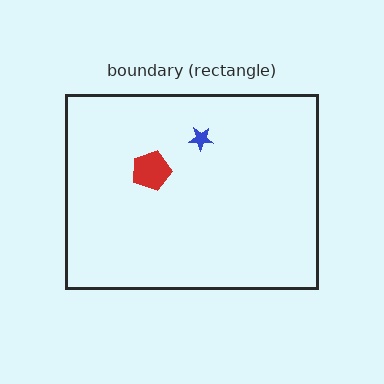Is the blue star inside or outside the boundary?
Inside.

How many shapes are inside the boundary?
2 inside, 0 outside.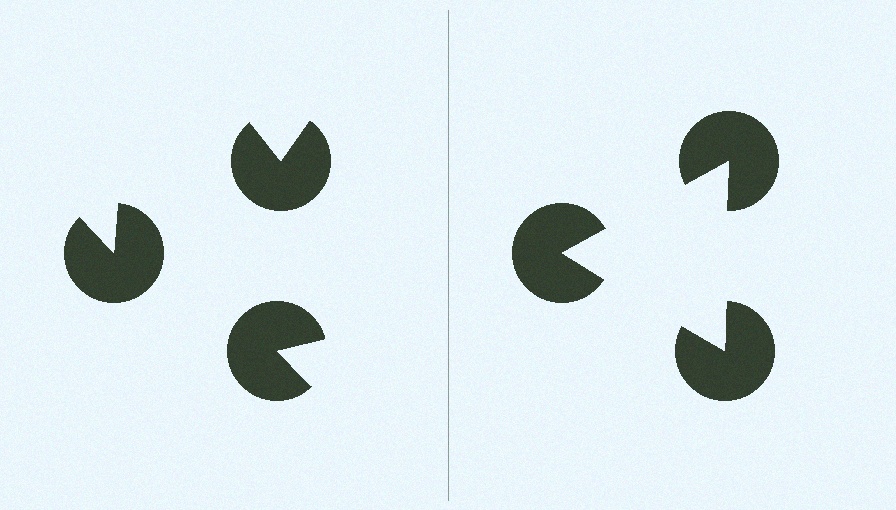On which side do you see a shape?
An illusory triangle appears on the right side. On the left side the wedge cuts are rotated, so no coherent shape forms.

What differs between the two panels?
The pac-man discs are positioned identically on both sides; only the wedge orientations differ. On the right they align to a triangle; on the left they are misaligned.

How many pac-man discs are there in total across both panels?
6 — 3 on each side.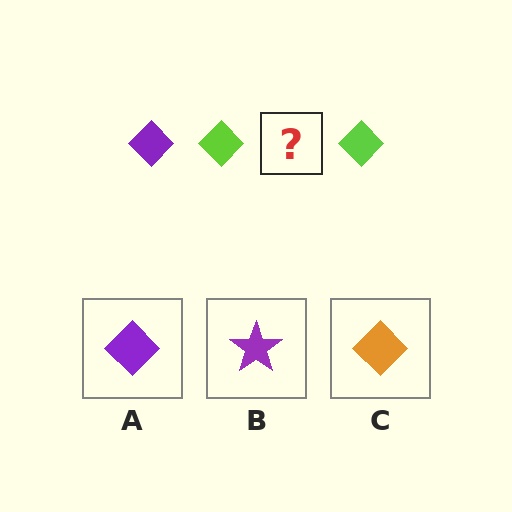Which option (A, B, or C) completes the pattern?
A.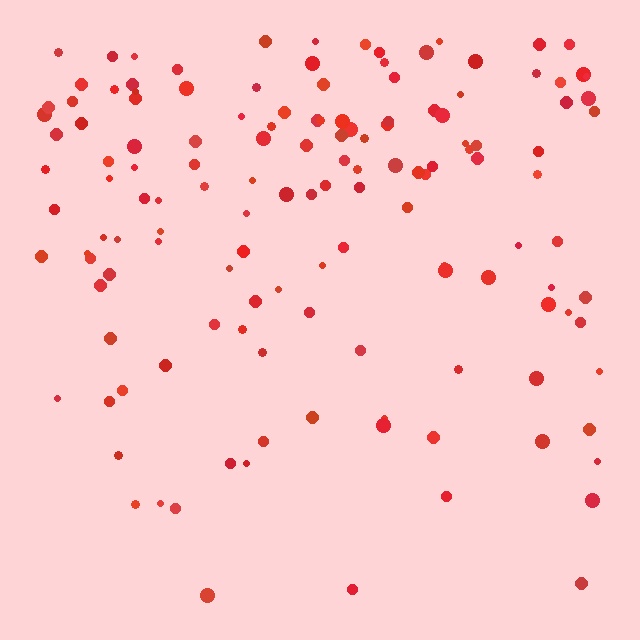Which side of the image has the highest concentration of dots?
The top.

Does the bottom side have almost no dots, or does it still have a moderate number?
Still a moderate number, just noticeably fewer than the top.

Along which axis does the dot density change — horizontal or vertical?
Vertical.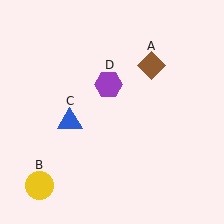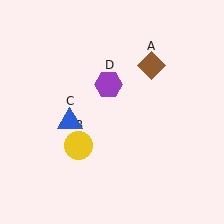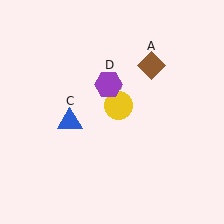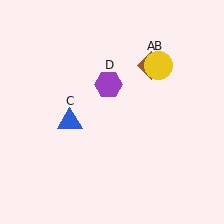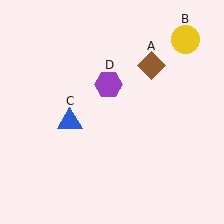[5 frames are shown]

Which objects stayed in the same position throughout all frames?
Brown diamond (object A) and blue triangle (object C) and purple hexagon (object D) remained stationary.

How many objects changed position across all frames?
1 object changed position: yellow circle (object B).